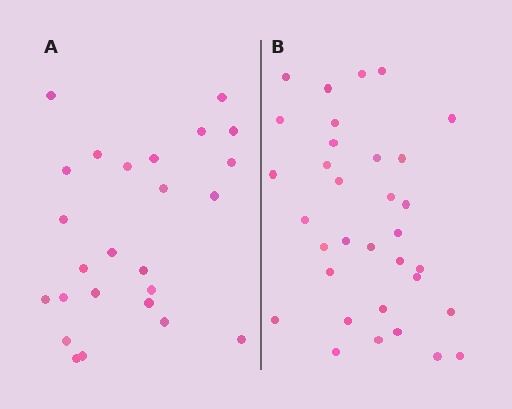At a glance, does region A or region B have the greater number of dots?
Region B (the right region) has more dots.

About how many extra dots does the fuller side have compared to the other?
Region B has roughly 8 or so more dots than region A.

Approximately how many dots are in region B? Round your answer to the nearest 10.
About 30 dots. (The exact count is 33, which rounds to 30.)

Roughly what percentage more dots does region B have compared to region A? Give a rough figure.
About 30% more.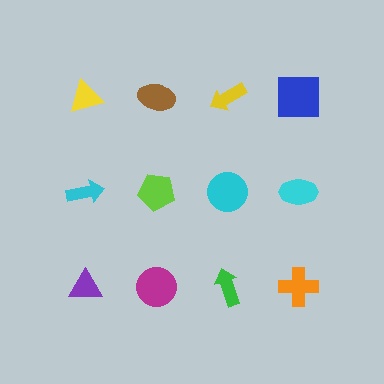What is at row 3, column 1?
A purple triangle.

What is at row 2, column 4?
A cyan ellipse.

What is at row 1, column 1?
A yellow triangle.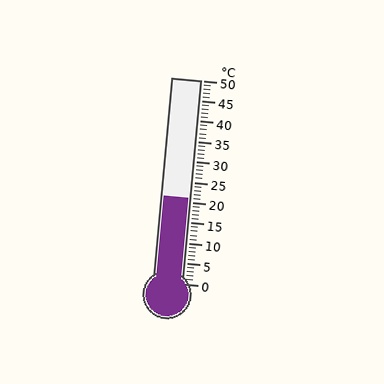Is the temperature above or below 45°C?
The temperature is below 45°C.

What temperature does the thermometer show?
The thermometer shows approximately 21°C.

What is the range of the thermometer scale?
The thermometer scale ranges from 0°C to 50°C.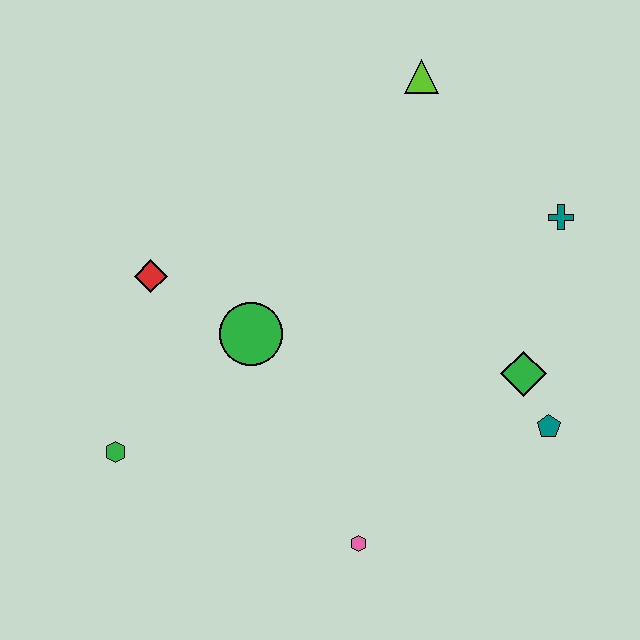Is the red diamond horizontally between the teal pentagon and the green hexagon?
Yes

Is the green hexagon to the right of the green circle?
No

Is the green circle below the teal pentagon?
No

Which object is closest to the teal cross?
The green diamond is closest to the teal cross.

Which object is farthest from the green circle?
The teal cross is farthest from the green circle.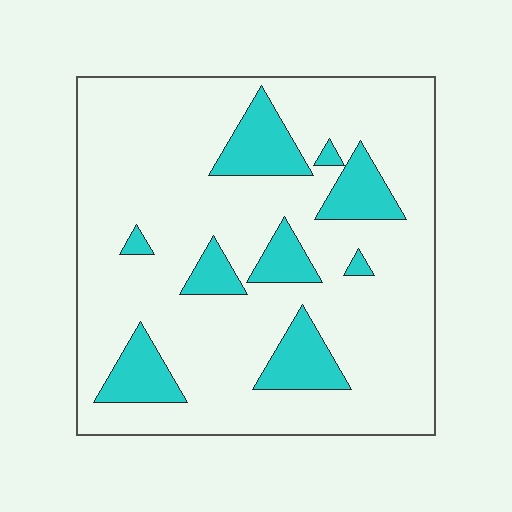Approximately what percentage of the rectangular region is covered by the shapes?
Approximately 20%.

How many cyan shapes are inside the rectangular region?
9.